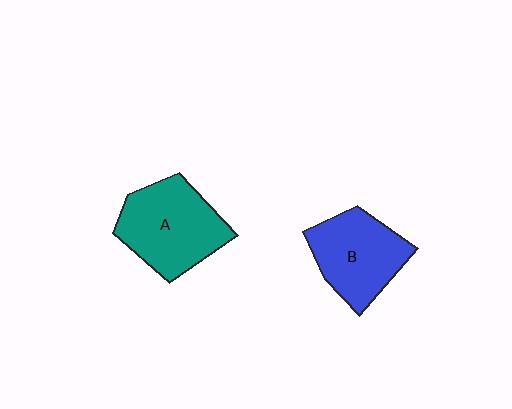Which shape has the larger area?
Shape A (teal).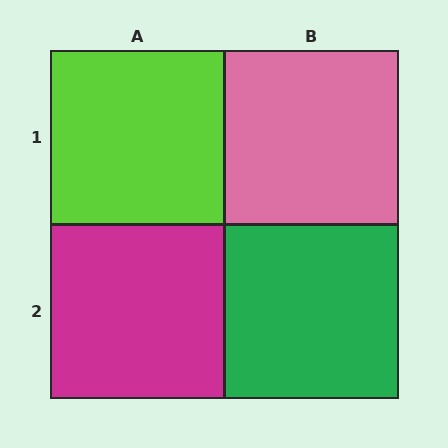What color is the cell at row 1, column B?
Pink.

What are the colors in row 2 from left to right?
Magenta, green.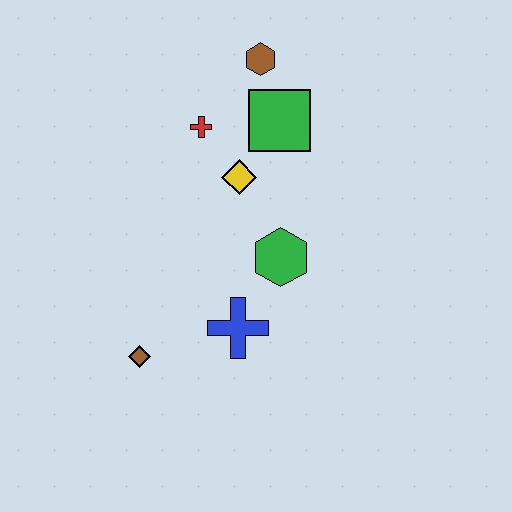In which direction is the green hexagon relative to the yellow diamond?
The green hexagon is below the yellow diamond.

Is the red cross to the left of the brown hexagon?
Yes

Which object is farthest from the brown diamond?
The brown hexagon is farthest from the brown diamond.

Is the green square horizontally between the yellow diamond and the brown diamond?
No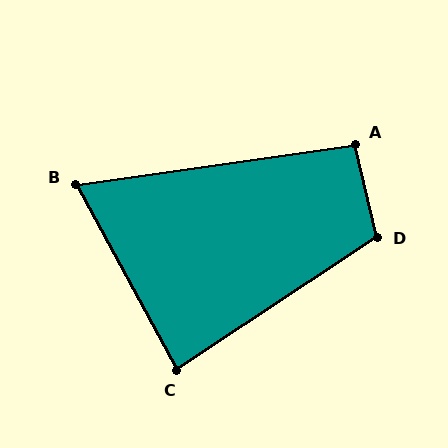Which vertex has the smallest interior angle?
B, at approximately 70 degrees.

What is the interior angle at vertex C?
Approximately 85 degrees (acute).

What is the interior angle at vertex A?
Approximately 95 degrees (obtuse).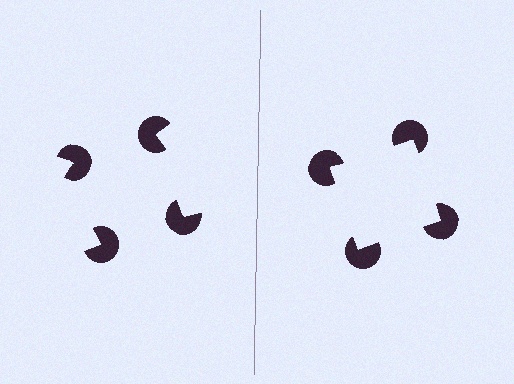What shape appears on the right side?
An illusory square.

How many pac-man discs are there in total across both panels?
8 — 4 on each side.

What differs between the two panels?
The pac-man discs are positioned identically on both sides; only the wedge orientations differ. On the right they align to a square; on the left they are misaligned.